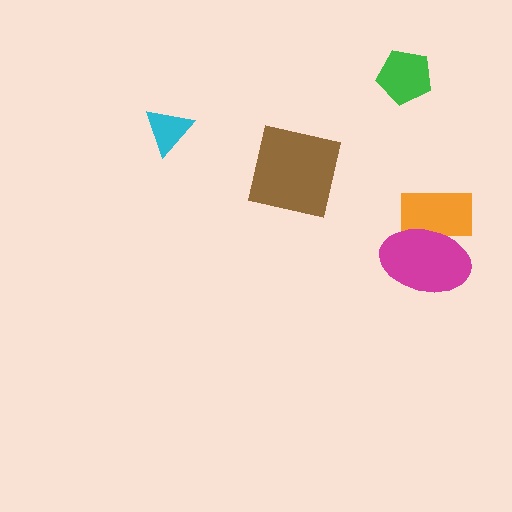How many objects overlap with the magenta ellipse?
1 object overlaps with the magenta ellipse.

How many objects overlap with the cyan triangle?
0 objects overlap with the cyan triangle.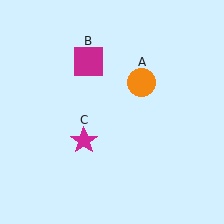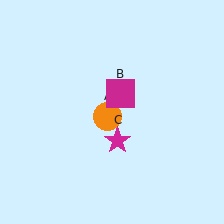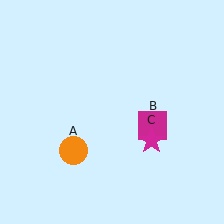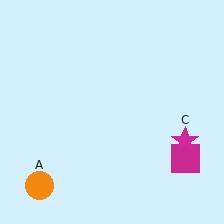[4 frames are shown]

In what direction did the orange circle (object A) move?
The orange circle (object A) moved down and to the left.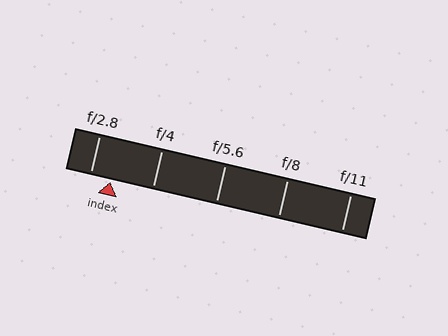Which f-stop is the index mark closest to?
The index mark is closest to f/2.8.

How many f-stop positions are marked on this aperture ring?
There are 5 f-stop positions marked.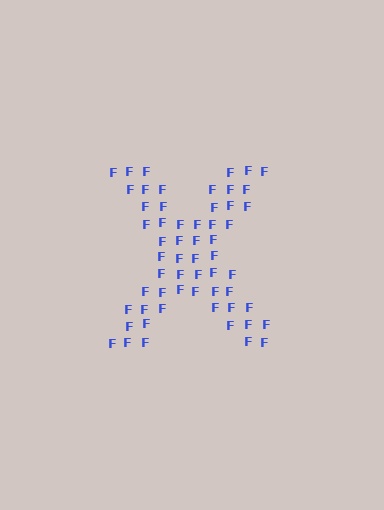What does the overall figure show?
The overall figure shows the letter X.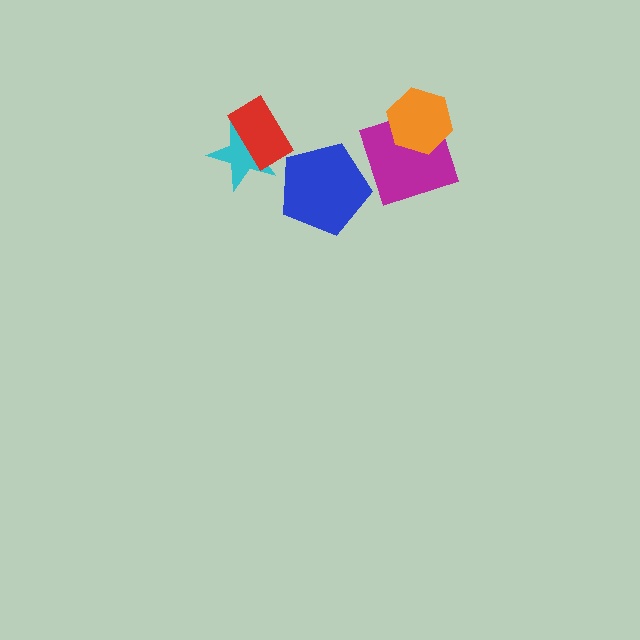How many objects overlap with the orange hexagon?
1 object overlaps with the orange hexagon.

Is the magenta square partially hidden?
Yes, it is partially covered by another shape.